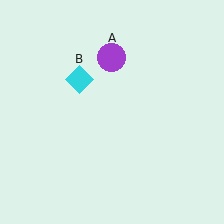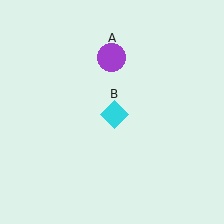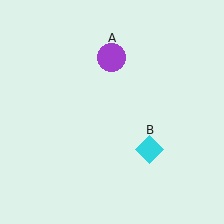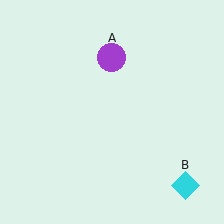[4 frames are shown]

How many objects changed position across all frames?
1 object changed position: cyan diamond (object B).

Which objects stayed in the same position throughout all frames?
Purple circle (object A) remained stationary.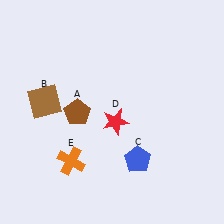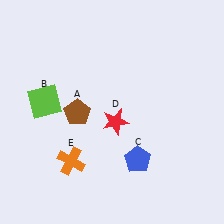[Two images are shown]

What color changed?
The square (B) changed from brown in Image 1 to lime in Image 2.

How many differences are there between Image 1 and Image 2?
There is 1 difference between the two images.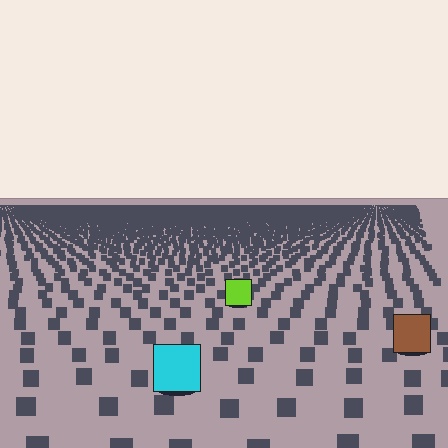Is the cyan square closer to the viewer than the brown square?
Yes. The cyan square is closer — you can tell from the texture gradient: the ground texture is coarser near it.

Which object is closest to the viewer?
The cyan square is closest. The texture marks near it are larger and more spread out.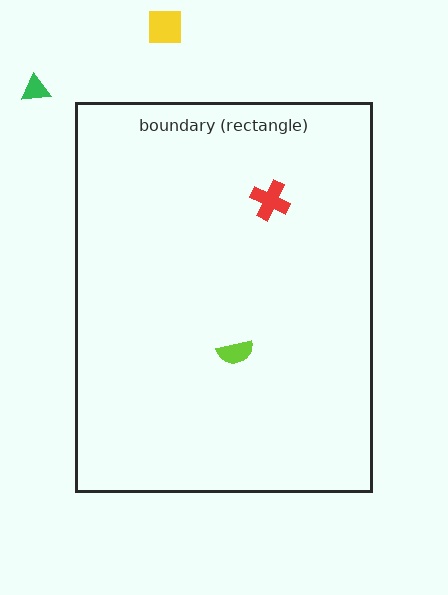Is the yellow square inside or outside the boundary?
Outside.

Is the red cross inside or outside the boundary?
Inside.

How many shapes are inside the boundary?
2 inside, 2 outside.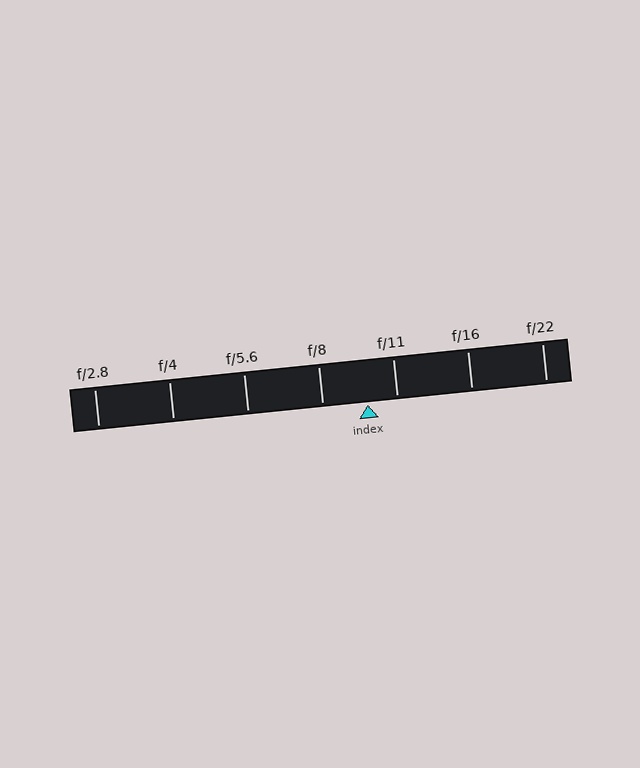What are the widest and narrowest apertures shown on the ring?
The widest aperture shown is f/2.8 and the narrowest is f/22.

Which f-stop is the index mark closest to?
The index mark is closest to f/11.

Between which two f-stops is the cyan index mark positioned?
The index mark is between f/8 and f/11.